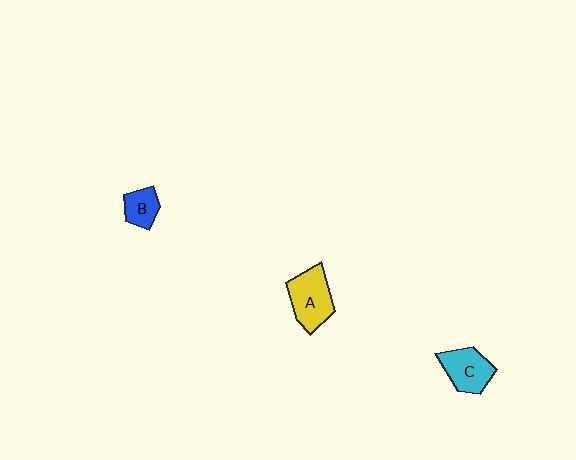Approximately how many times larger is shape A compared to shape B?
Approximately 1.9 times.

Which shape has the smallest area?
Shape B (blue).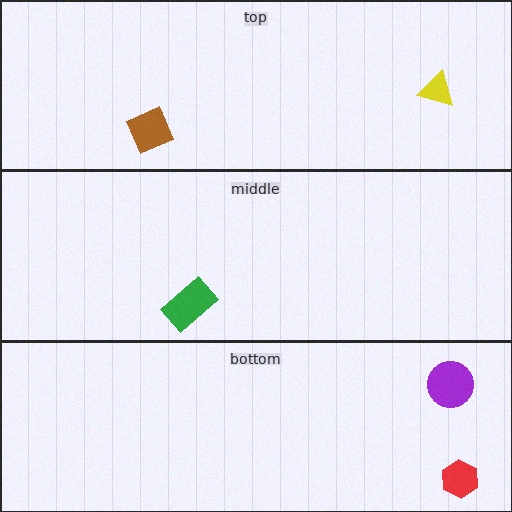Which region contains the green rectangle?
The middle region.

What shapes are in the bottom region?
The purple circle, the red hexagon.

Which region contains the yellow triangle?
The top region.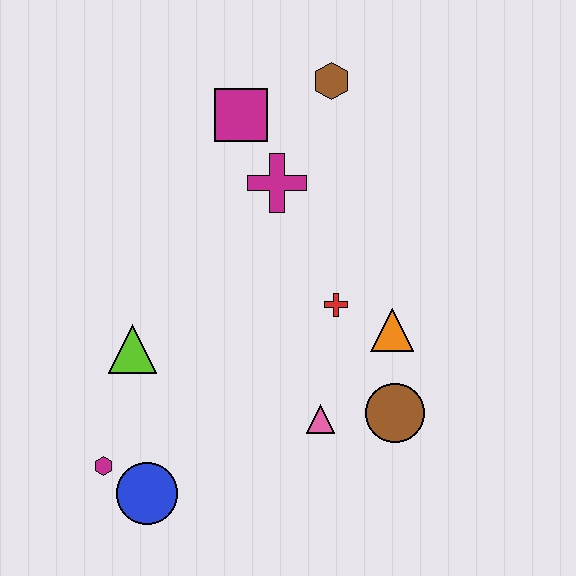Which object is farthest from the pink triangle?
The brown hexagon is farthest from the pink triangle.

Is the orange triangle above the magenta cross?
No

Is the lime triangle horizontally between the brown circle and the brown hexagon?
No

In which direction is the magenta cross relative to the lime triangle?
The magenta cross is above the lime triangle.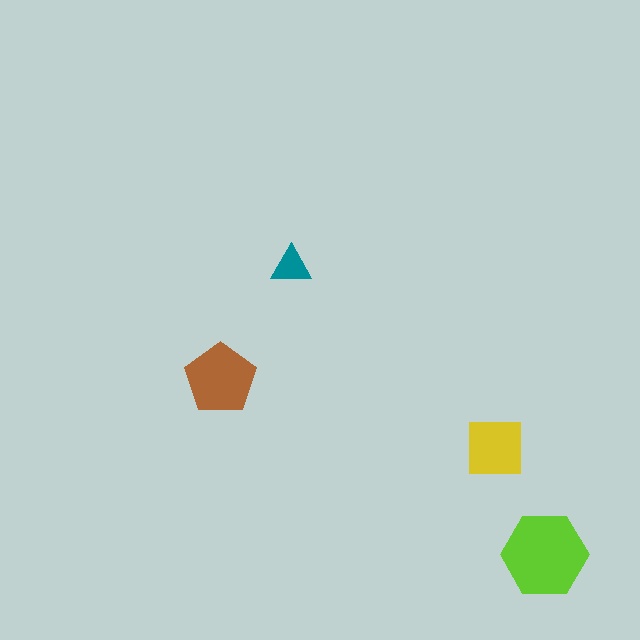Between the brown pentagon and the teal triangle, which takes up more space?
The brown pentagon.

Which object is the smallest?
The teal triangle.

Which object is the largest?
The lime hexagon.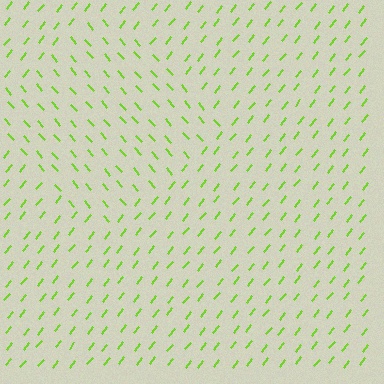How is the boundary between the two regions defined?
The boundary is defined purely by a change in line orientation (approximately 79 degrees difference). All lines are the same color and thickness.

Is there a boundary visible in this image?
Yes, there is a texture boundary formed by a change in line orientation.